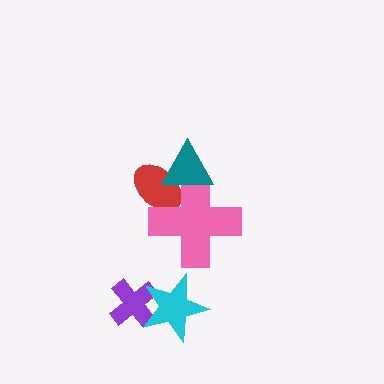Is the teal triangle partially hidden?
No, no other shape covers it.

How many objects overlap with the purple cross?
1 object overlaps with the purple cross.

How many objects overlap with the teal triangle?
2 objects overlap with the teal triangle.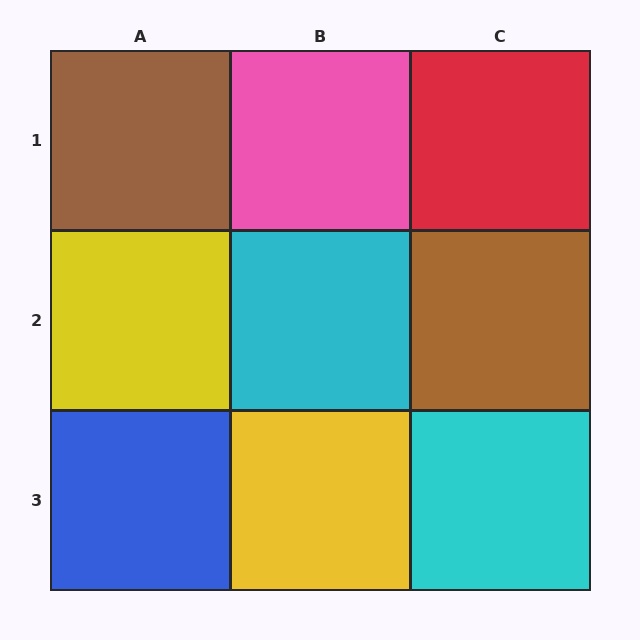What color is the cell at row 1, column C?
Red.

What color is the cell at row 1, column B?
Pink.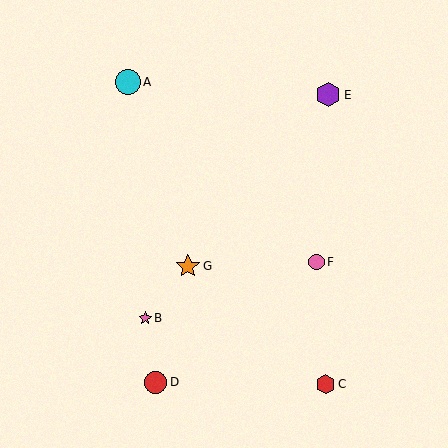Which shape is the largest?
The cyan circle (labeled A) is the largest.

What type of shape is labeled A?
Shape A is a cyan circle.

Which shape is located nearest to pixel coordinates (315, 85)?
The purple hexagon (labeled E) at (328, 95) is nearest to that location.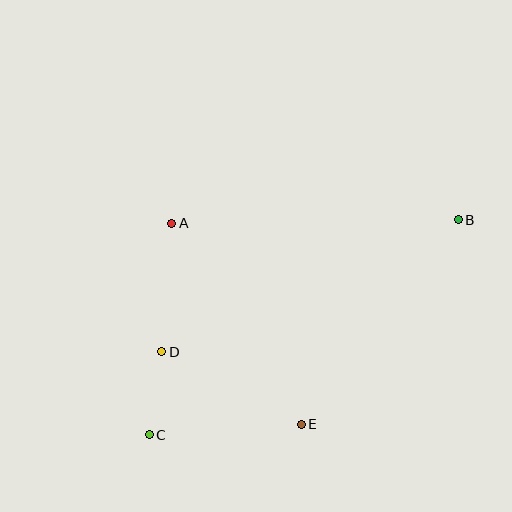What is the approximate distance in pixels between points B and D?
The distance between B and D is approximately 324 pixels.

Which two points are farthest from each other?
Points B and C are farthest from each other.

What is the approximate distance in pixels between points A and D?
The distance between A and D is approximately 129 pixels.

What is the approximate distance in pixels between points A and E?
The distance between A and E is approximately 239 pixels.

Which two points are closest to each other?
Points C and D are closest to each other.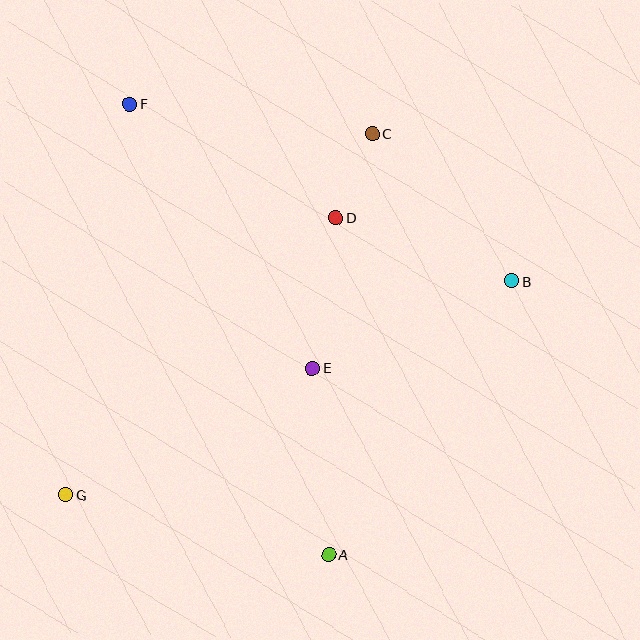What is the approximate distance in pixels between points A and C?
The distance between A and C is approximately 423 pixels.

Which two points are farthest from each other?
Points B and G are farthest from each other.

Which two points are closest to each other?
Points C and D are closest to each other.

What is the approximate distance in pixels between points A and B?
The distance between A and B is approximately 329 pixels.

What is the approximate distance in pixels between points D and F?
The distance between D and F is approximately 235 pixels.